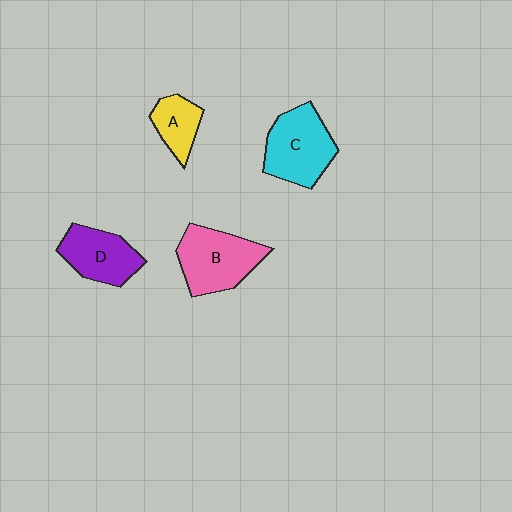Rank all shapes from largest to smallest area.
From largest to smallest: B (pink), C (cyan), D (purple), A (yellow).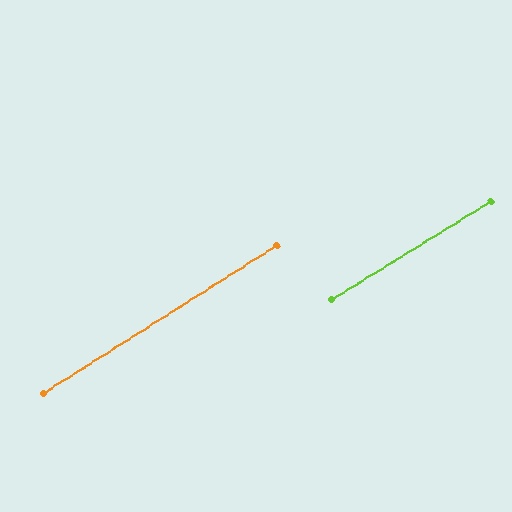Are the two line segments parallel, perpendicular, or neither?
Parallel — their directions differ by only 0.8°.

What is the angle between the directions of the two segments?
Approximately 1 degree.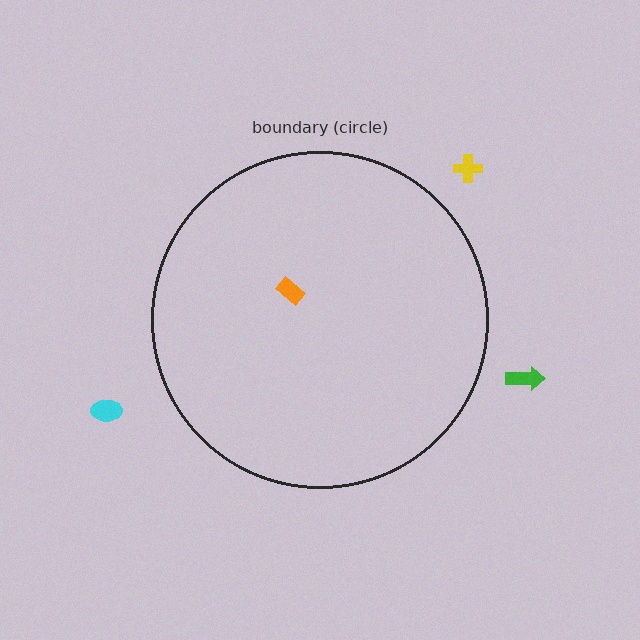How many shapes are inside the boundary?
1 inside, 3 outside.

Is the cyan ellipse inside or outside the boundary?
Outside.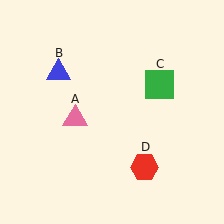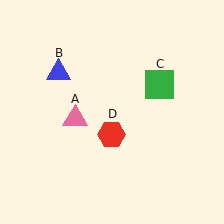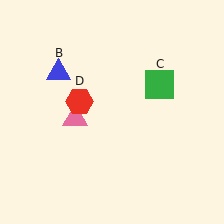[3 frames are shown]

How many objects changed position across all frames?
1 object changed position: red hexagon (object D).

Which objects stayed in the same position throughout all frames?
Pink triangle (object A) and blue triangle (object B) and green square (object C) remained stationary.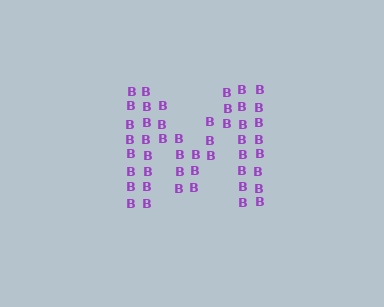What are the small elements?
The small elements are letter B's.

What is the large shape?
The large shape is the letter M.